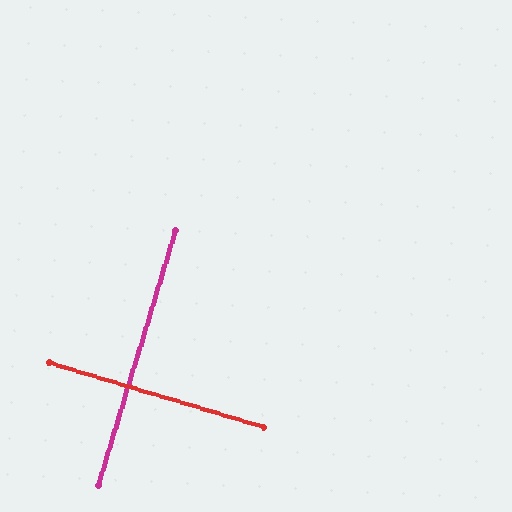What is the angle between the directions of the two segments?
Approximately 90 degrees.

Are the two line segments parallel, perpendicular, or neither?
Perpendicular — they meet at approximately 90°.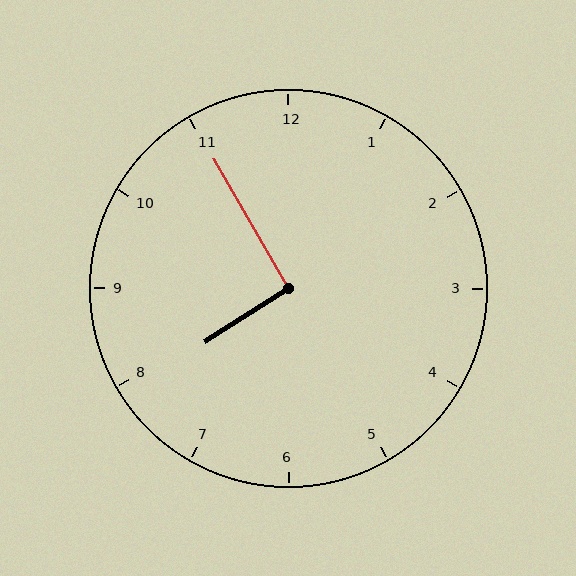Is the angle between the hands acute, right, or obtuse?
It is right.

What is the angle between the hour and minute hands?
Approximately 92 degrees.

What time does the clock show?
7:55.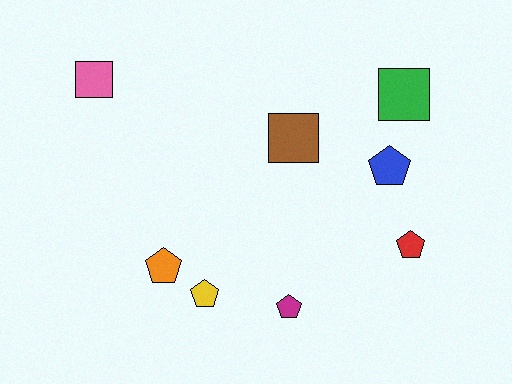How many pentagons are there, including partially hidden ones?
There are 5 pentagons.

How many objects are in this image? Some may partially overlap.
There are 8 objects.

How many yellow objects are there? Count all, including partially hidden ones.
There is 1 yellow object.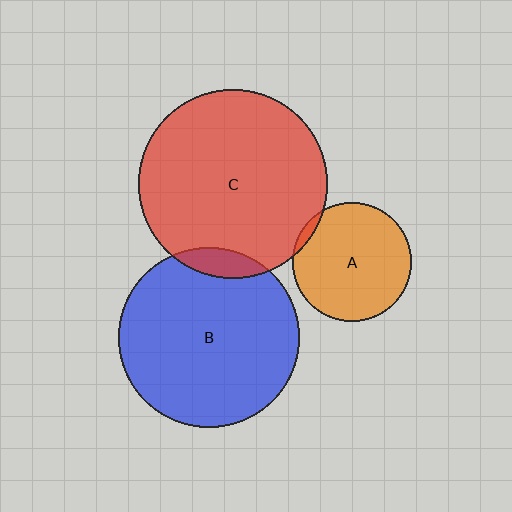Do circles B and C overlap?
Yes.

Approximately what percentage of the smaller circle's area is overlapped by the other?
Approximately 10%.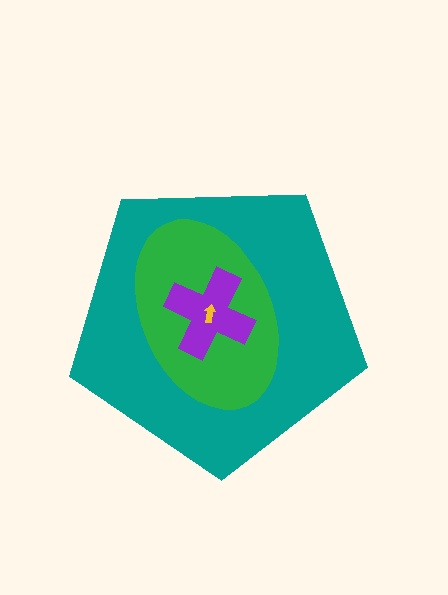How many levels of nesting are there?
4.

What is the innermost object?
The yellow arrow.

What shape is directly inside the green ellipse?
The purple cross.